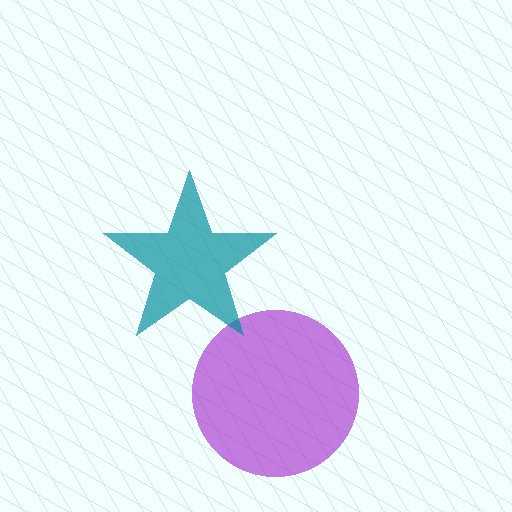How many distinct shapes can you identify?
There are 2 distinct shapes: a purple circle, a teal star.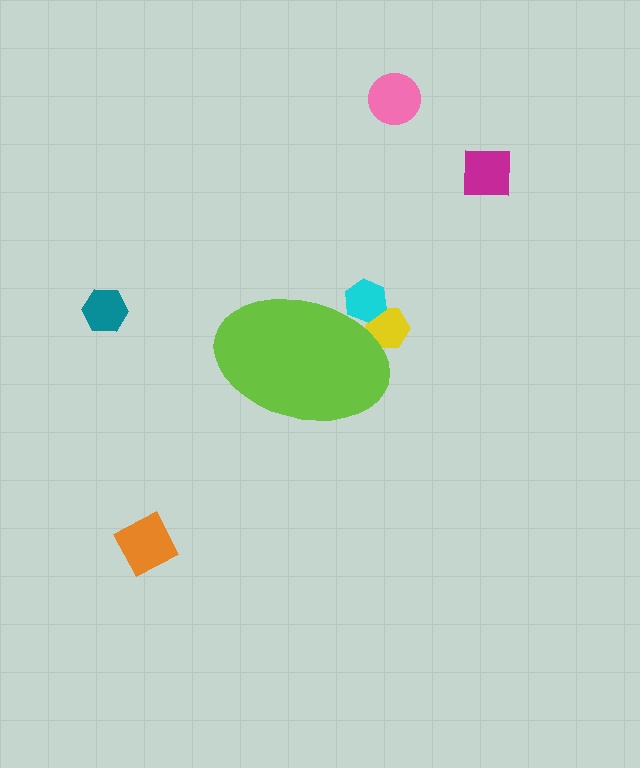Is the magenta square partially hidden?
No, the magenta square is fully visible.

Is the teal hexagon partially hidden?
No, the teal hexagon is fully visible.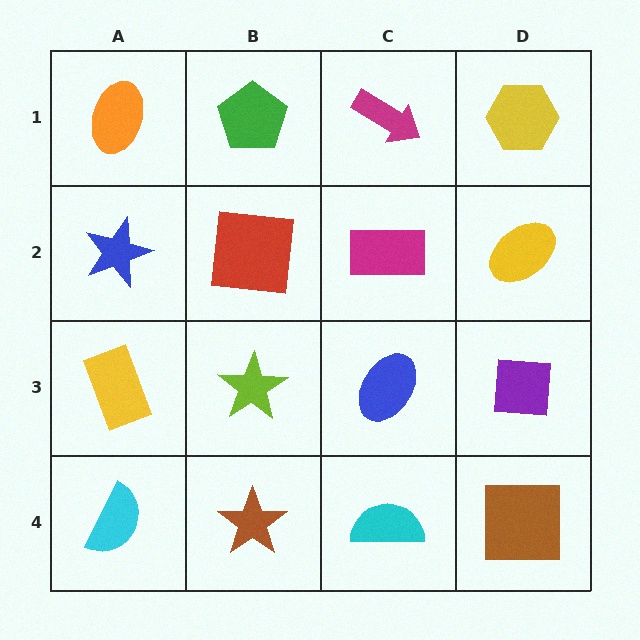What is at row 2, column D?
A yellow ellipse.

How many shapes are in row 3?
4 shapes.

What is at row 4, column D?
A brown square.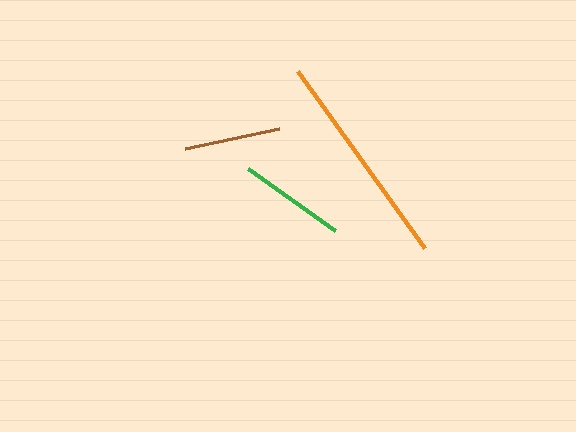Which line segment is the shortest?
The brown line is the shortest at approximately 96 pixels.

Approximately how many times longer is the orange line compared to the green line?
The orange line is approximately 2.0 times the length of the green line.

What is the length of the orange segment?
The orange segment is approximately 218 pixels long.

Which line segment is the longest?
The orange line is the longest at approximately 218 pixels.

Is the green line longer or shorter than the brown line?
The green line is longer than the brown line.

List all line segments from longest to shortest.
From longest to shortest: orange, green, brown.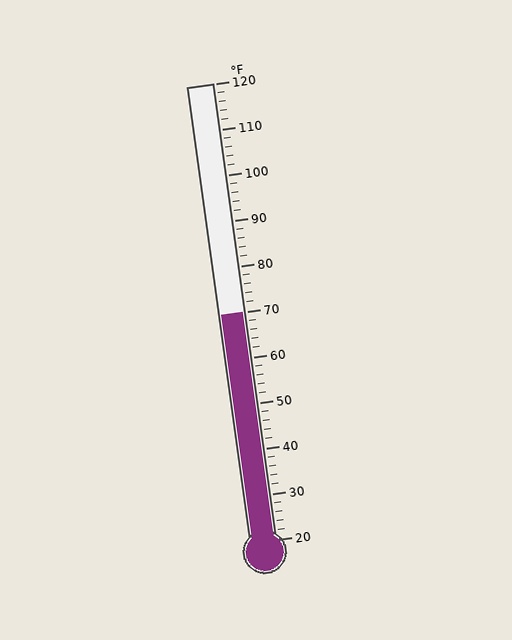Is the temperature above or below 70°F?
The temperature is at 70°F.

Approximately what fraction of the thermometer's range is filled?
The thermometer is filled to approximately 50% of its range.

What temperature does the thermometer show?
The thermometer shows approximately 70°F.